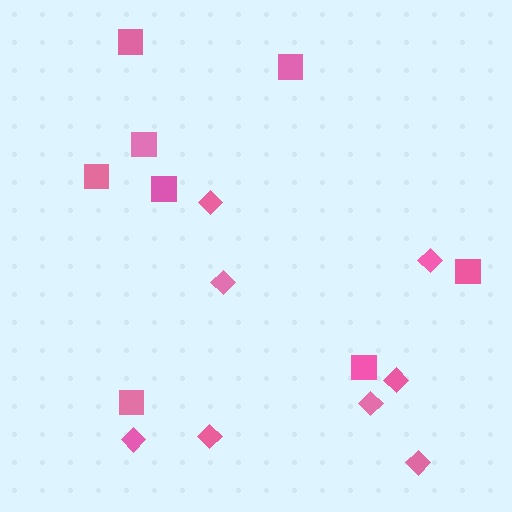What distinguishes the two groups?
There are 2 groups: one group of diamonds (8) and one group of squares (8).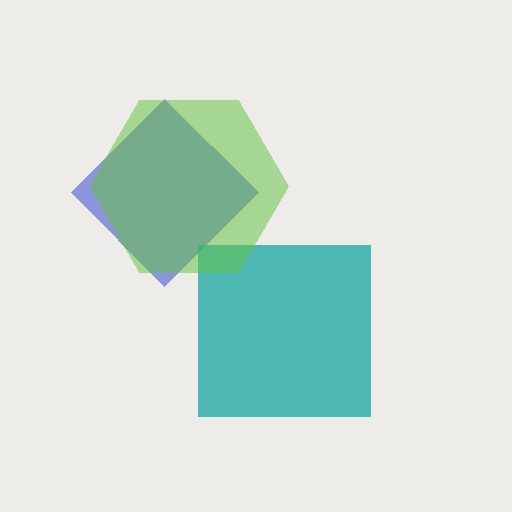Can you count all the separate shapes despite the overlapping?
Yes, there are 3 separate shapes.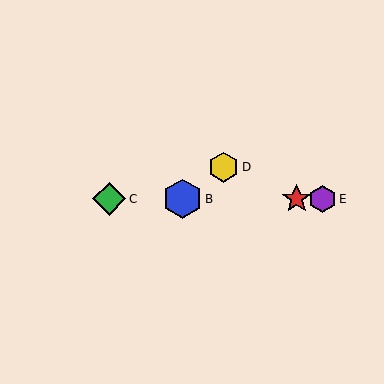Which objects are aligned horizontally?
Objects A, B, C, E are aligned horizontally.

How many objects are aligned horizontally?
4 objects (A, B, C, E) are aligned horizontally.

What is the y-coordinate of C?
Object C is at y≈199.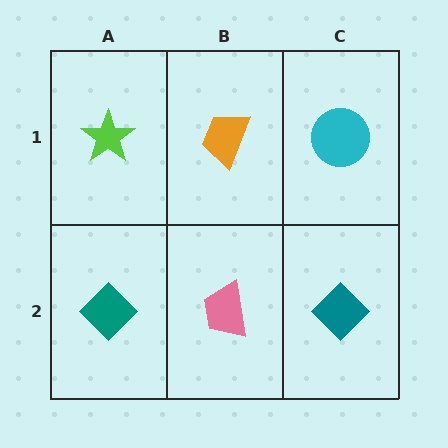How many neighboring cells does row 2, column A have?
2.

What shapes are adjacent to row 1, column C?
A teal diamond (row 2, column C), an orange trapezoid (row 1, column B).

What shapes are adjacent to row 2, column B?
An orange trapezoid (row 1, column B), a teal diamond (row 2, column A), a teal diamond (row 2, column C).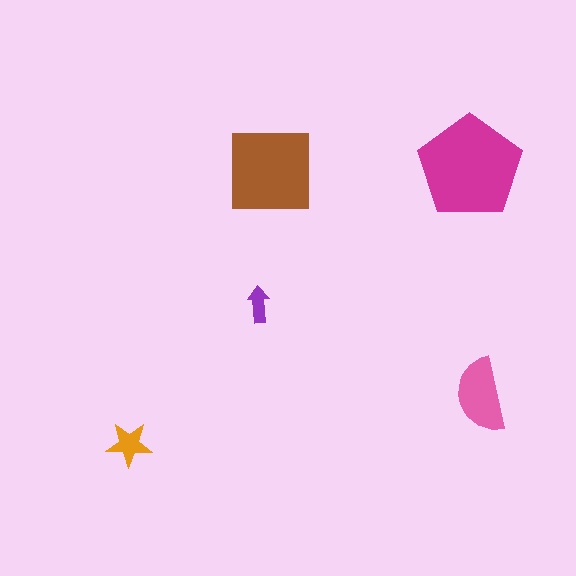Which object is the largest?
The magenta pentagon.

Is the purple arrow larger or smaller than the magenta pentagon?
Smaller.